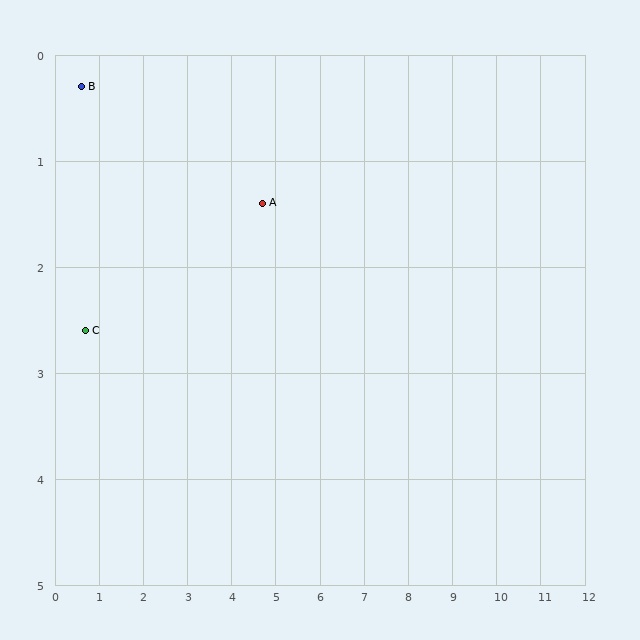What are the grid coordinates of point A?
Point A is at approximately (4.7, 1.4).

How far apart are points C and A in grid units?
Points C and A are about 4.2 grid units apart.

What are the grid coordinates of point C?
Point C is at approximately (0.7, 2.6).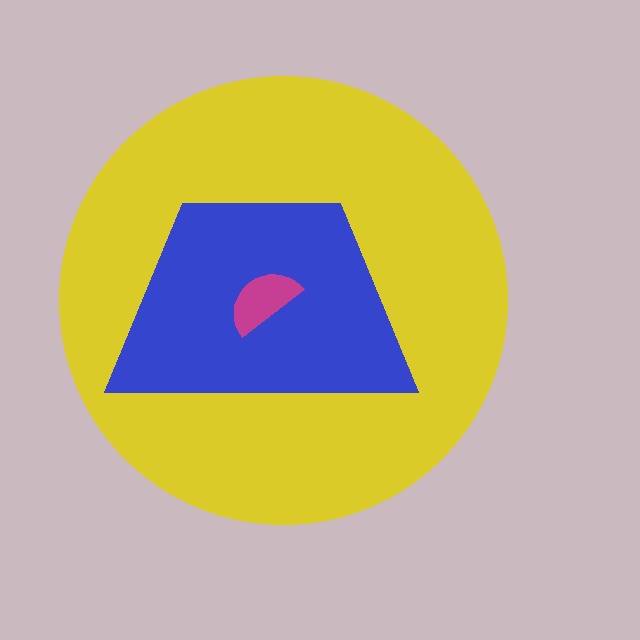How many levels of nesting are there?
3.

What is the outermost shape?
The yellow circle.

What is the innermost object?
The magenta semicircle.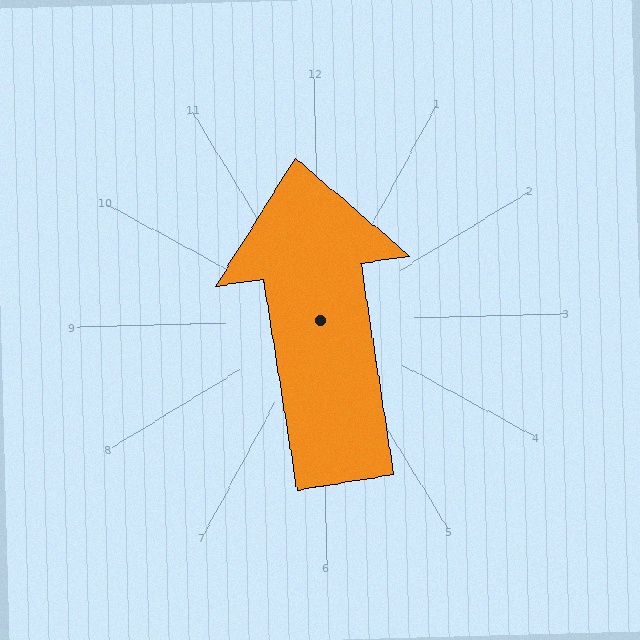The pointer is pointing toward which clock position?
Roughly 12 o'clock.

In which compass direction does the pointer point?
North.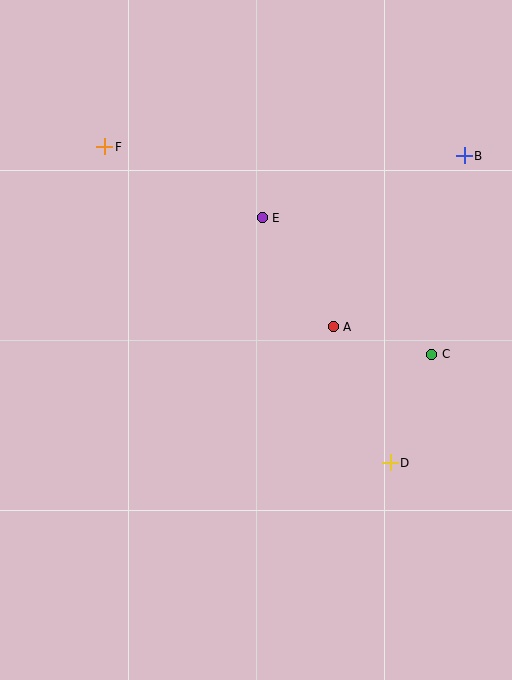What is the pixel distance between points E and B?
The distance between E and B is 211 pixels.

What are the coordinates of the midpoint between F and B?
The midpoint between F and B is at (284, 151).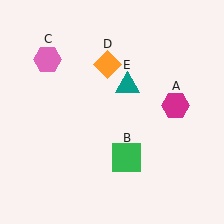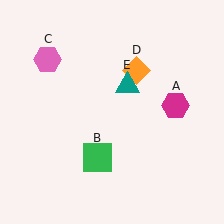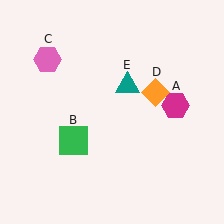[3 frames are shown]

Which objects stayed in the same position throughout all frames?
Magenta hexagon (object A) and pink hexagon (object C) and teal triangle (object E) remained stationary.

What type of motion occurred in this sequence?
The green square (object B), orange diamond (object D) rotated clockwise around the center of the scene.